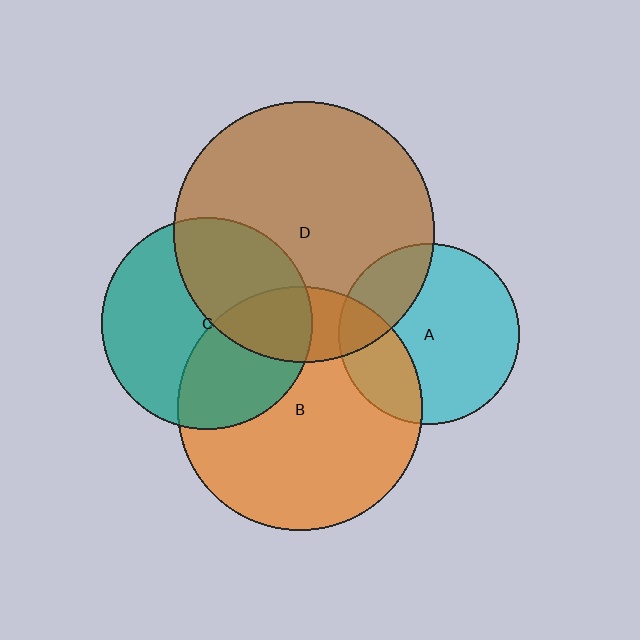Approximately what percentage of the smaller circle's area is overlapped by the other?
Approximately 25%.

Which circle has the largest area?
Circle D (brown).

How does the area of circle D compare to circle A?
Approximately 2.1 times.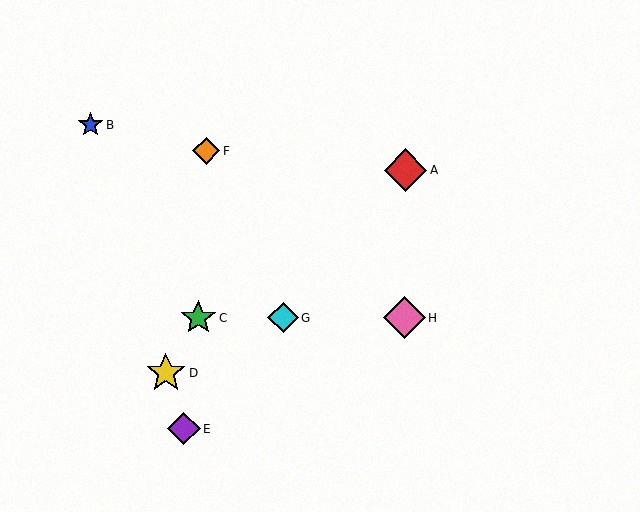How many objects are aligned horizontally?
3 objects (C, G, H) are aligned horizontally.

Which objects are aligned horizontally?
Objects C, G, H are aligned horizontally.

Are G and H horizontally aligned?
Yes, both are at y≈318.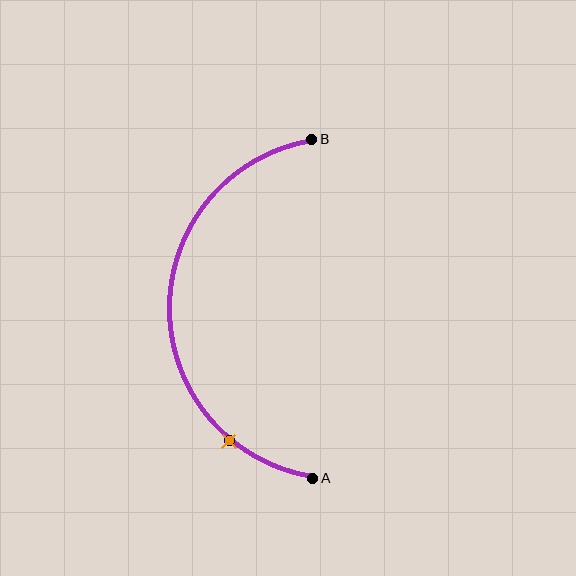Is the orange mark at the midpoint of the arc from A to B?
No. The orange mark lies on the arc but is closer to endpoint A. The arc midpoint would be at the point on the curve equidistant along the arc from both A and B.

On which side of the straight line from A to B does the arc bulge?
The arc bulges to the left of the straight line connecting A and B.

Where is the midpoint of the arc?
The arc midpoint is the point on the curve farthest from the straight line joining A and B. It sits to the left of that line.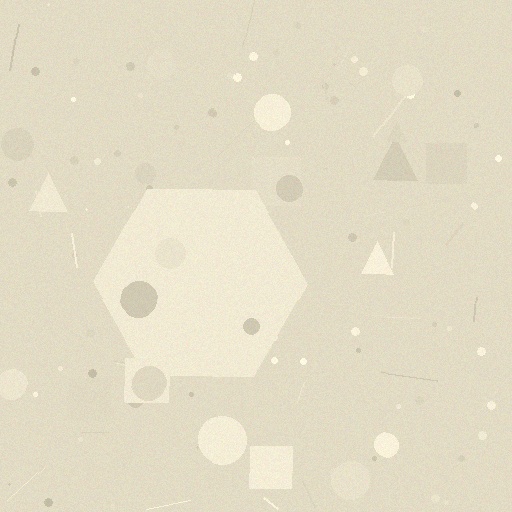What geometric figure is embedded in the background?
A hexagon is embedded in the background.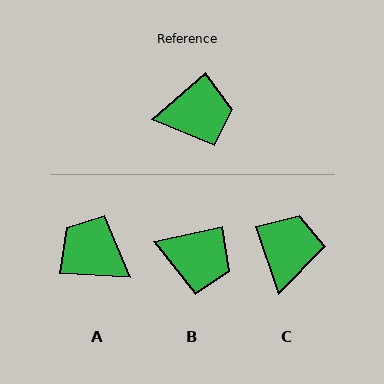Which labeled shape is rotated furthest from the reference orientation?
A, about 136 degrees away.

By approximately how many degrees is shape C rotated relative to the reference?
Approximately 68 degrees counter-clockwise.